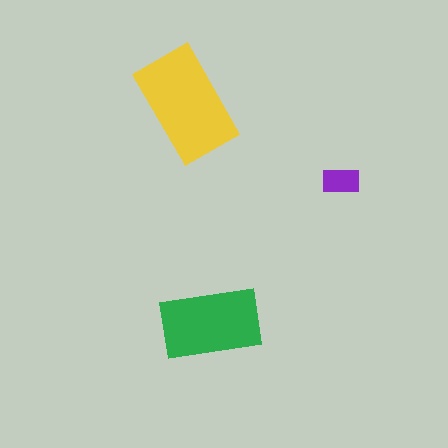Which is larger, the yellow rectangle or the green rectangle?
The yellow one.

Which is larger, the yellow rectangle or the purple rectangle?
The yellow one.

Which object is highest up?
The yellow rectangle is topmost.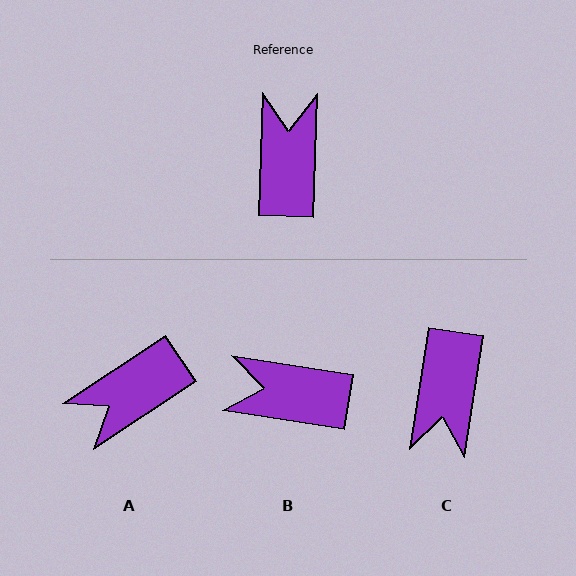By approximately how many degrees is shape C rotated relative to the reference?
Approximately 173 degrees counter-clockwise.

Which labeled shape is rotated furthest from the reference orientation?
C, about 173 degrees away.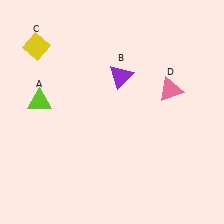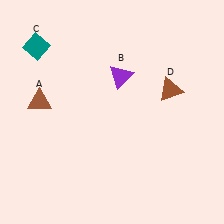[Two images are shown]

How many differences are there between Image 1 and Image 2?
There are 3 differences between the two images.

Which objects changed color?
A changed from lime to brown. C changed from yellow to teal. D changed from pink to brown.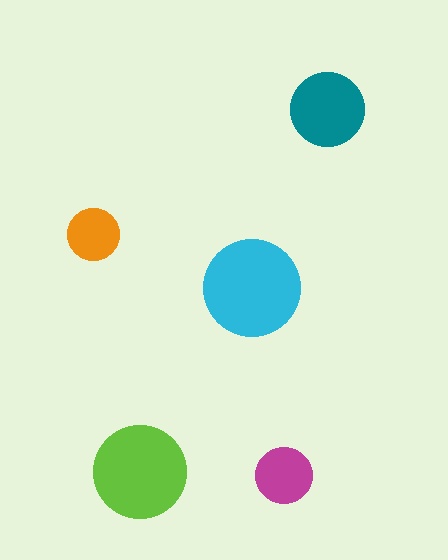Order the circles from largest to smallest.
the cyan one, the lime one, the teal one, the magenta one, the orange one.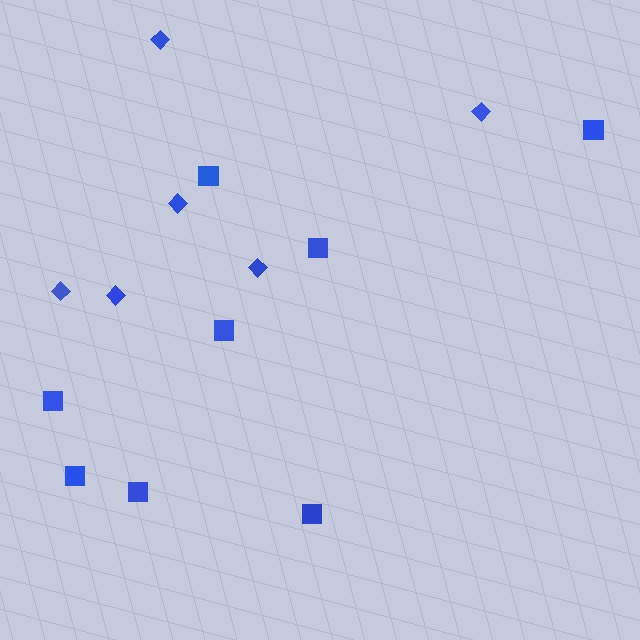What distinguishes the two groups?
There are 2 groups: one group of diamonds (6) and one group of squares (8).